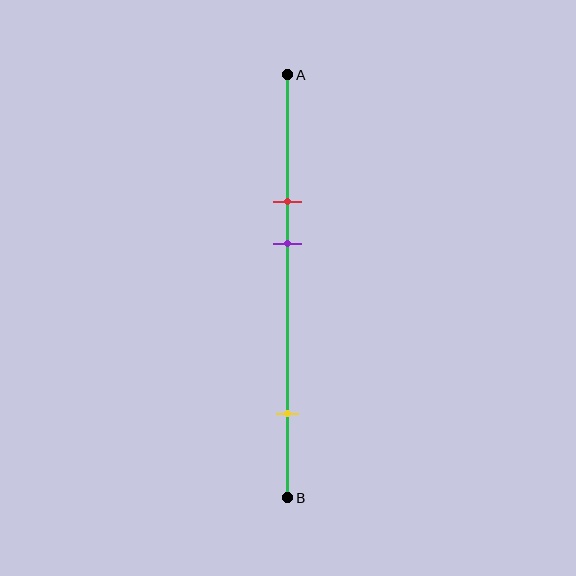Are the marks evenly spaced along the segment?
No, the marks are not evenly spaced.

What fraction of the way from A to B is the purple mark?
The purple mark is approximately 40% (0.4) of the way from A to B.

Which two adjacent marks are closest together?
The red and purple marks are the closest adjacent pair.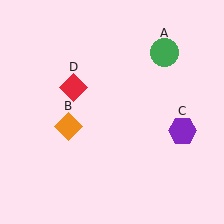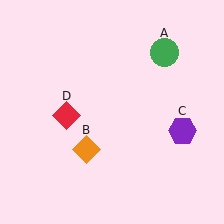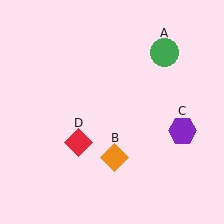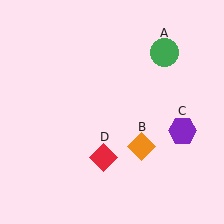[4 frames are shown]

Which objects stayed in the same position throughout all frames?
Green circle (object A) and purple hexagon (object C) remained stationary.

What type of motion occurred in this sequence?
The orange diamond (object B), red diamond (object D) rotated counterclockwise around the center of the scene.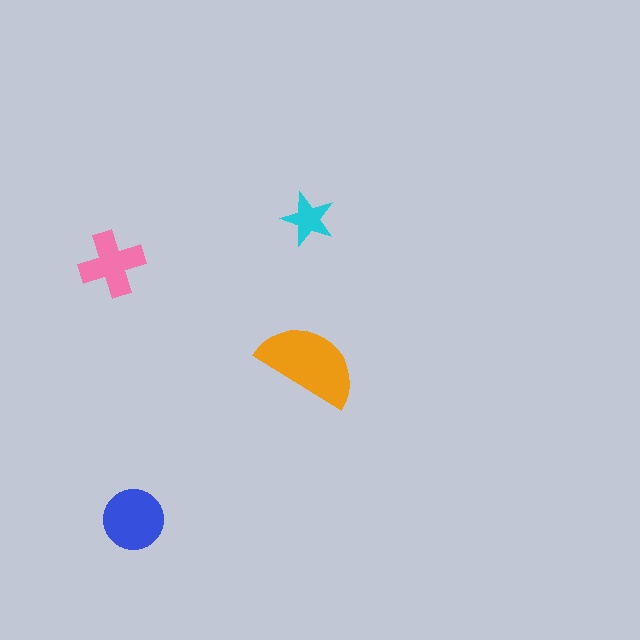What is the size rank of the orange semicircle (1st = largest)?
1st.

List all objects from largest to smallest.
The orange semicircle, the blue circle, the pink cross, the cyan star.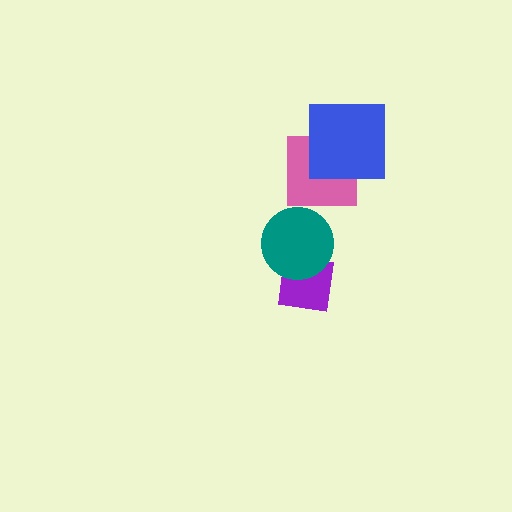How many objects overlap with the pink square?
1 object overlaps with the pink square.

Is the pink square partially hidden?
Yes, it is partially covered by another shape.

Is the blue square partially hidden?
No, no other shape covers it.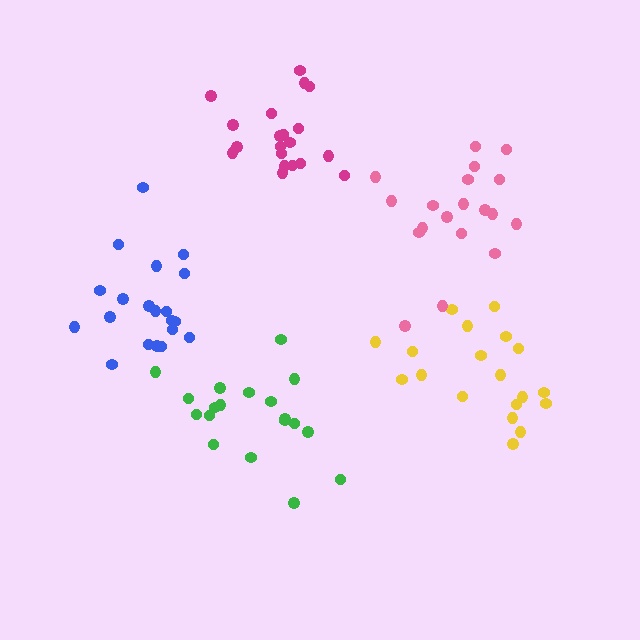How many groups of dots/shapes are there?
There are 5 groups.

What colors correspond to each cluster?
The clusters are colored: green, yellow, magenta, pink, blue.